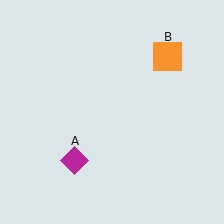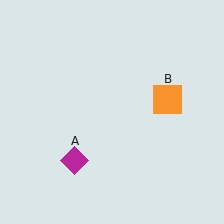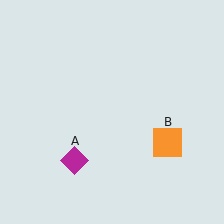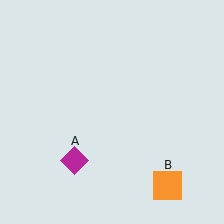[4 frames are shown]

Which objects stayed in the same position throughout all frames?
Magenta diamond (object A) remained stationary.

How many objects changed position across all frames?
1 object changed position: orange square (object B).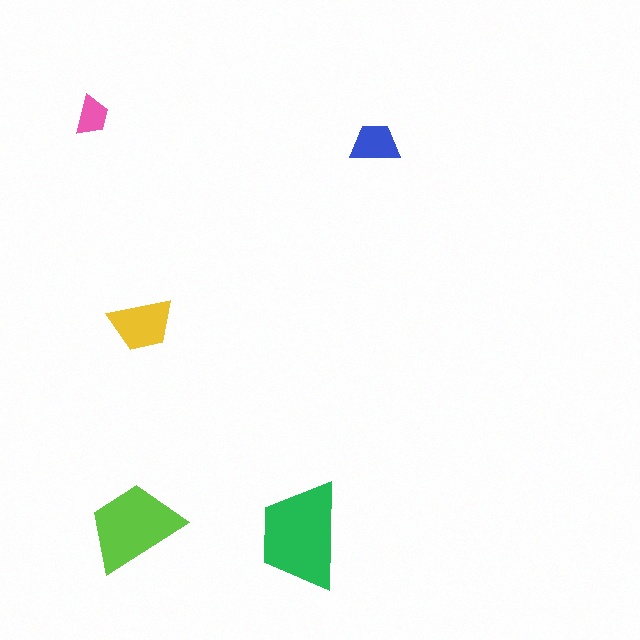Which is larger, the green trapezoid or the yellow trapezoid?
The green one.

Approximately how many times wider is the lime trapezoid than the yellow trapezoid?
About 1.5 times wider.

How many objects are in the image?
There are 5 objects in the image.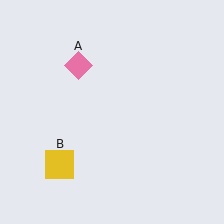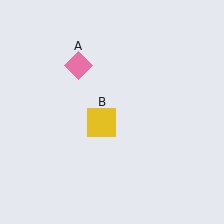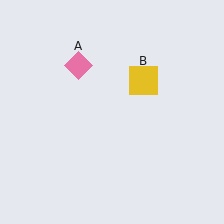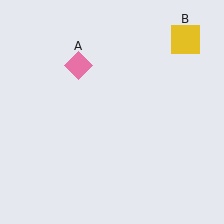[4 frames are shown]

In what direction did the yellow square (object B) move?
The yellow square (object B) moved up and to the right.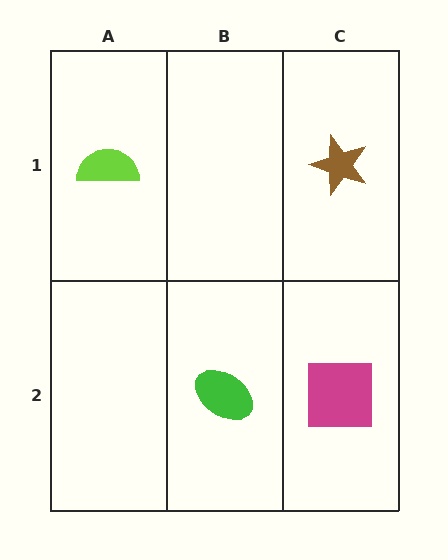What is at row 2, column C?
A magenta square.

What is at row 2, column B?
A green ellipse.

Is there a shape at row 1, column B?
No, that cell is empty.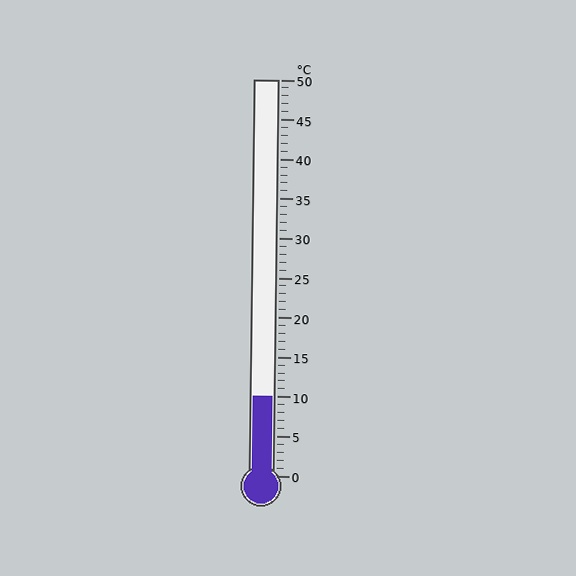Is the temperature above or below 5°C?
The temperature is above 5°C.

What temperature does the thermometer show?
The thermometer shows approximately 10°C.